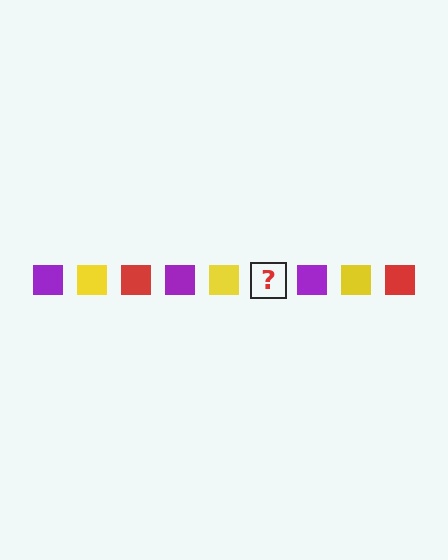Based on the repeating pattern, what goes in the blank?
The blank should be a red square.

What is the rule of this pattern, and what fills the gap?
The rule is that the pattern cycles through purple, yellow, red squares. The gap should be filled with a red square.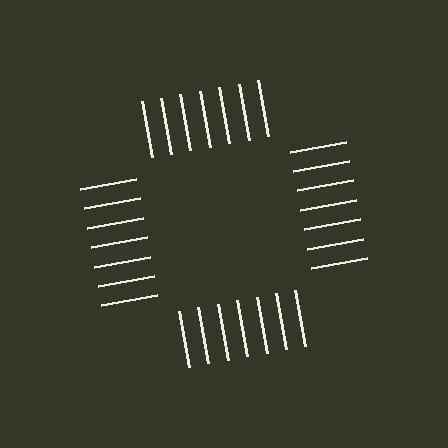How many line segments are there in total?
28 — 7 along each of the 4 edges.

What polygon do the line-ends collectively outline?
An illusory square — the line segments terminate on its edges but no continuous stroke is drawn.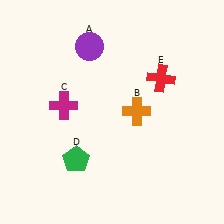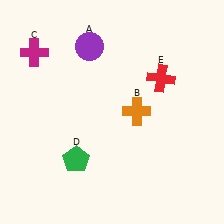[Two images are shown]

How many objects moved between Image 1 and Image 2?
1 object moved between the two images.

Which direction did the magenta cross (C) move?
The magenta cross (C) moved up.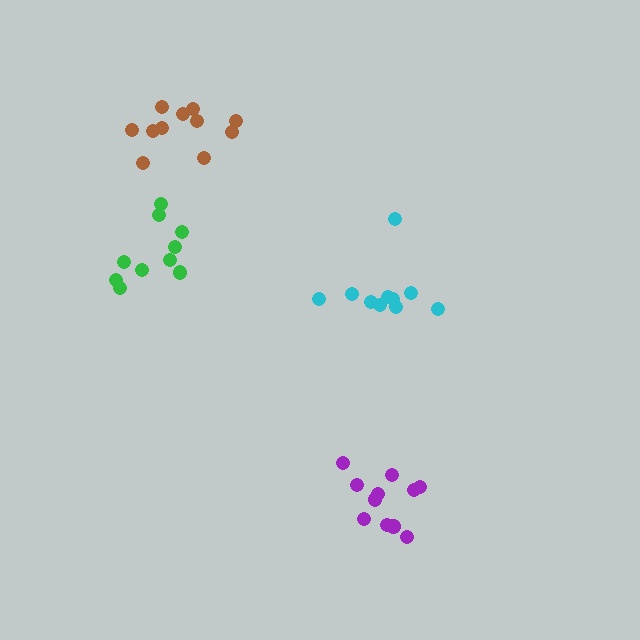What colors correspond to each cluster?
The clusters are colored: cyan, purple, brown, green.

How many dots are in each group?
Group 1: 10 dots, Group 2: 11 dots, Group 3: 11 dots, Group 4: 10 dots (42 total).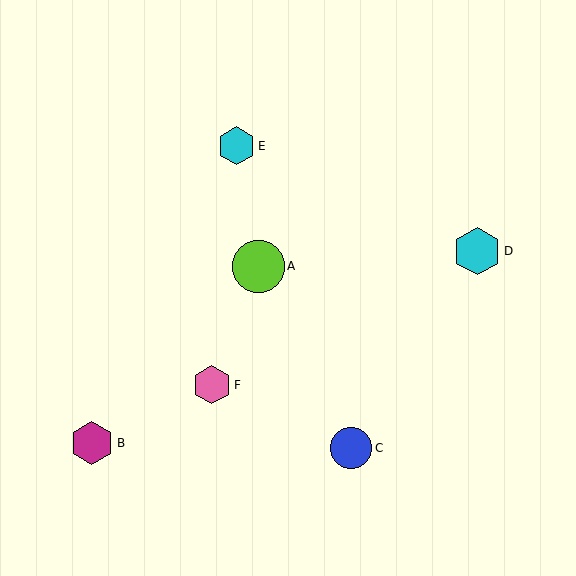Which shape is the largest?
The lime circle (labeled A) is the largest.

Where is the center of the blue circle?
The center of the blue circle is at (351, 448).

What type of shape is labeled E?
Shape E is a cyan hexagon.